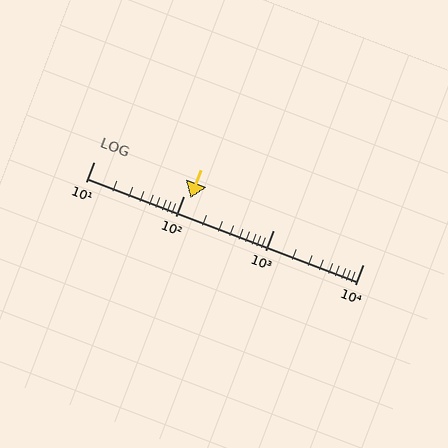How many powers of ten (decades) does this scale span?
The scale spans 3 decades, from 10 to 10000.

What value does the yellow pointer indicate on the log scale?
The pointer indicates approximately 120.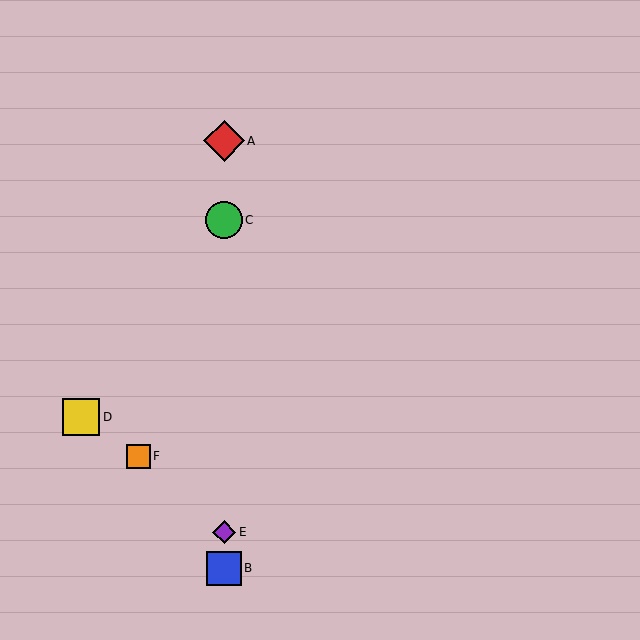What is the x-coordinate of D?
Object D is at x≈81.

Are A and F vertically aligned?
No, A is at x≈224 and F is at x≈138.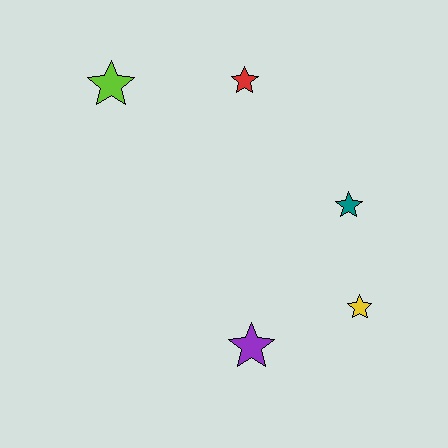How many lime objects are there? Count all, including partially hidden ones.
There is 1 lime object.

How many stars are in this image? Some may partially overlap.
There are 5 stars.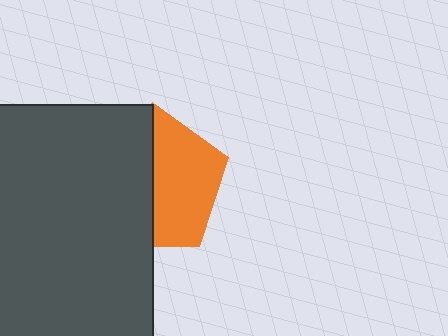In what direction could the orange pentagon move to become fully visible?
The orange pentagon could move right. That would shift it out from behind the dark gray rectangle entirely.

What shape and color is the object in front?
The object in front is a dark gray rectangle.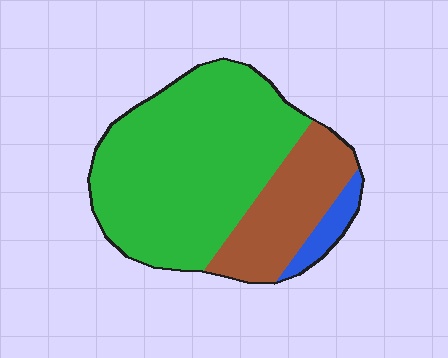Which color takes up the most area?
Green, at roughly 70%.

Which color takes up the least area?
Blue, at roughly 5%.